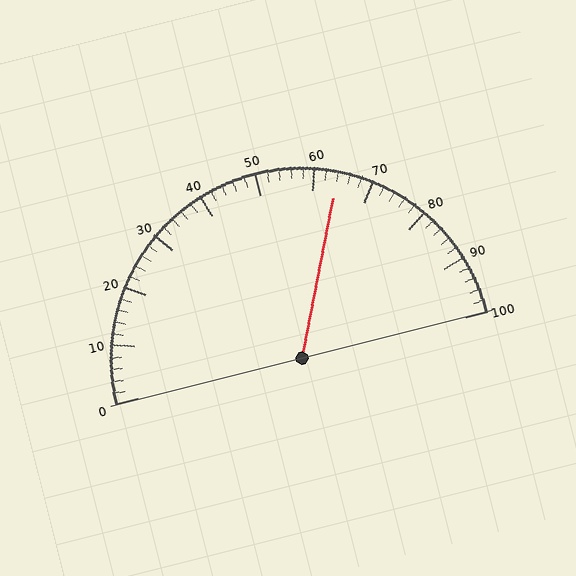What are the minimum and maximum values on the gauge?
The gauge ranges from 0 to 100.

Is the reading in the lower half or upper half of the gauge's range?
The reading is in the upper half of the range (0 to 100).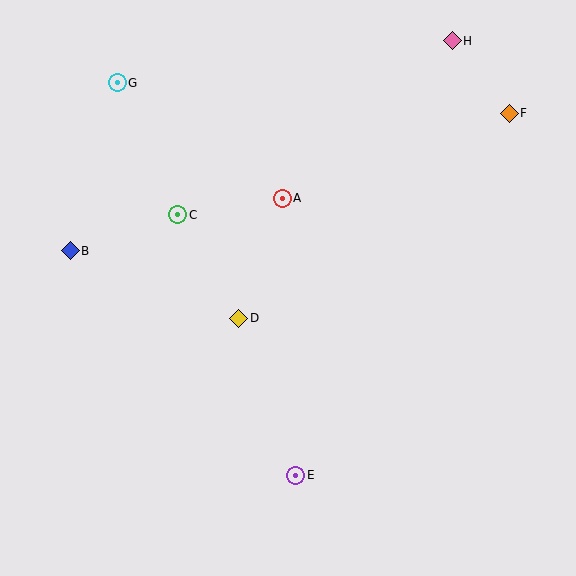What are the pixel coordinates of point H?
Point H is at (452, 41).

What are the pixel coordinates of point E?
Point E is at (296, 475).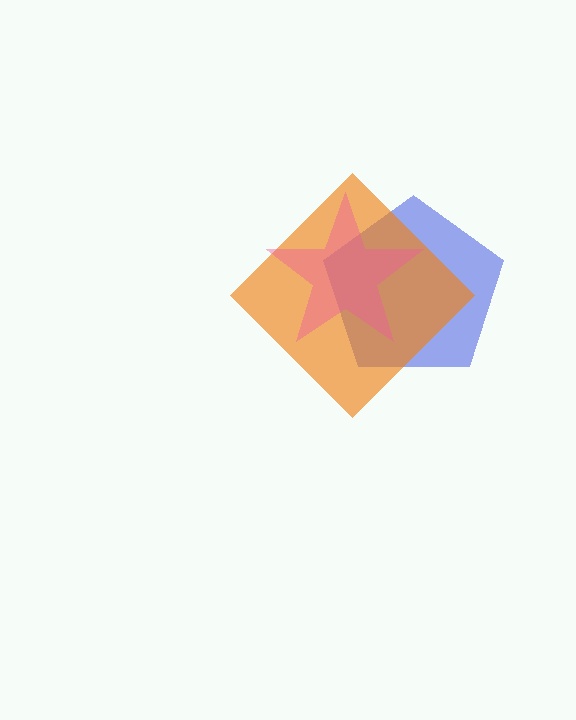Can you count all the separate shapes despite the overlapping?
Yes, there are 3 separate shapes.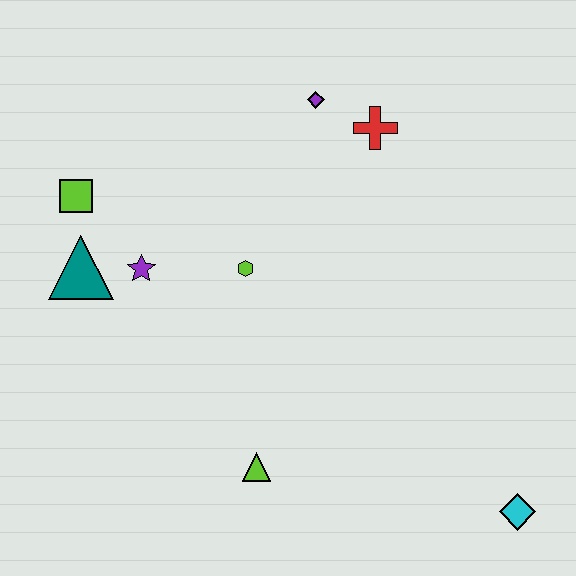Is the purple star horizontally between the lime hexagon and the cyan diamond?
No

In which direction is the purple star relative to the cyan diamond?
The purple star is to the left of the cyan diamond.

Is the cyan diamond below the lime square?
Yes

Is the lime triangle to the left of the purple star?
No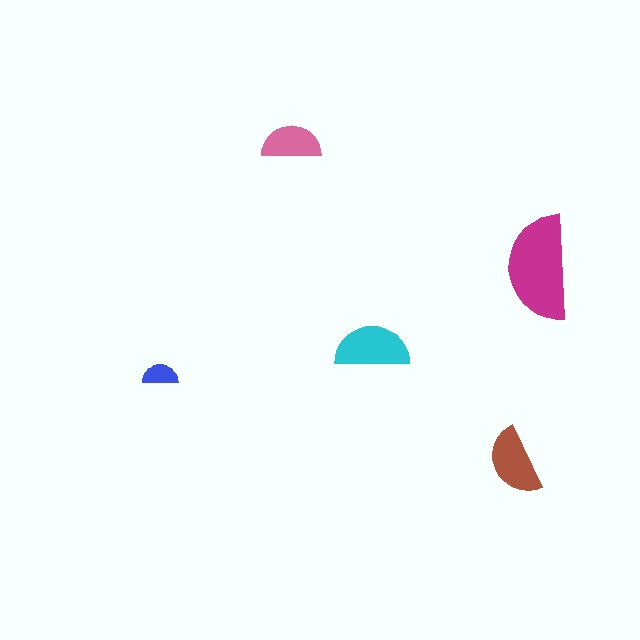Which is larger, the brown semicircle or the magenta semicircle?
The magenta one.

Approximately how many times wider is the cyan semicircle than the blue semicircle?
About 2 times wider.